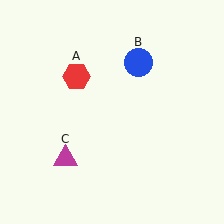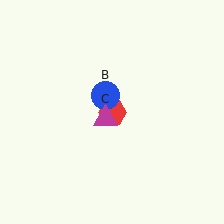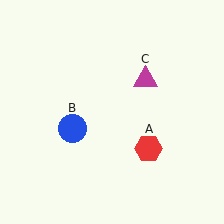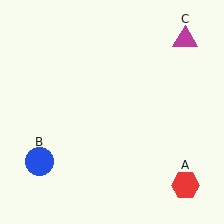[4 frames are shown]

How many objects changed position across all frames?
3 objects changed position: red hexagon (object A), blue circle (object B), magenta triangle (object C).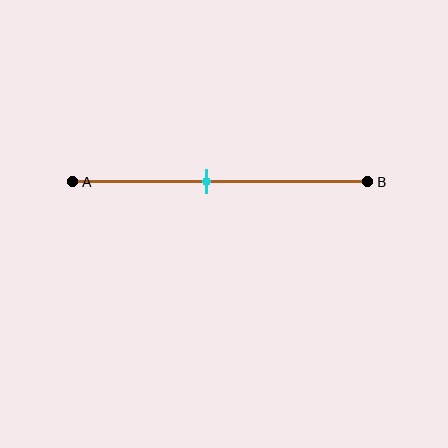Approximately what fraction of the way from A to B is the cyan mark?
The cyan mark is approximately 45% of the way from A to B.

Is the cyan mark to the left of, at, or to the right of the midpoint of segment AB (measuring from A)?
The cyan mark is to the left of the midpoint of segment AB.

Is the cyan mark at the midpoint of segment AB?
No, the mark is at about 45% from A, not at the 50% midpoint.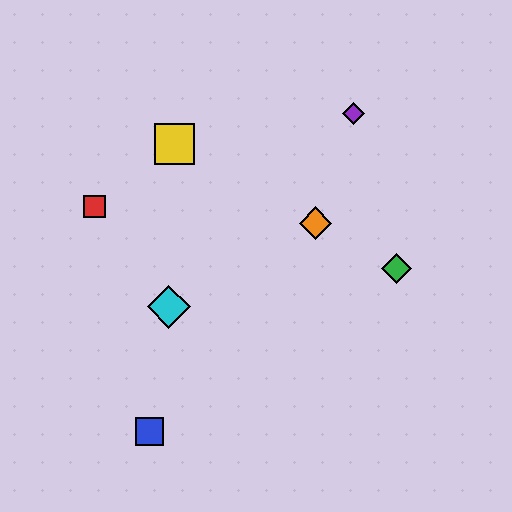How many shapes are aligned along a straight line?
3 shapes (the green diamond, the yellow square, the orange diamond) are aligned along a straight line.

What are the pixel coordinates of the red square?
The red square is at (94, 206).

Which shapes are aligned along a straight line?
The green diamond, the yellow square, the orange diamond are aligned along a straight line.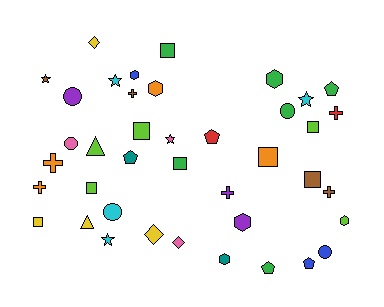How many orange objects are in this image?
There are 4 orange objects.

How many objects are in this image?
There are 40 objects.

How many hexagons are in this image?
There are 6 hexagons.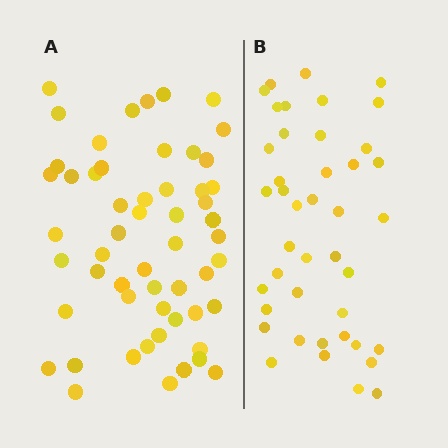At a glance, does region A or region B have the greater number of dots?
Region A (the left region) has more dots.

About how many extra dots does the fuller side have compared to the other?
Region A has approximately 15 more dots than region B.